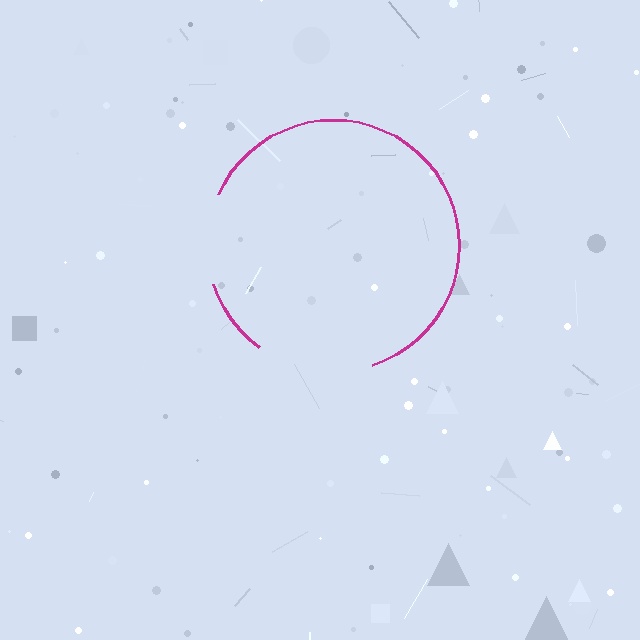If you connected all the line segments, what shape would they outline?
They would outline a circle.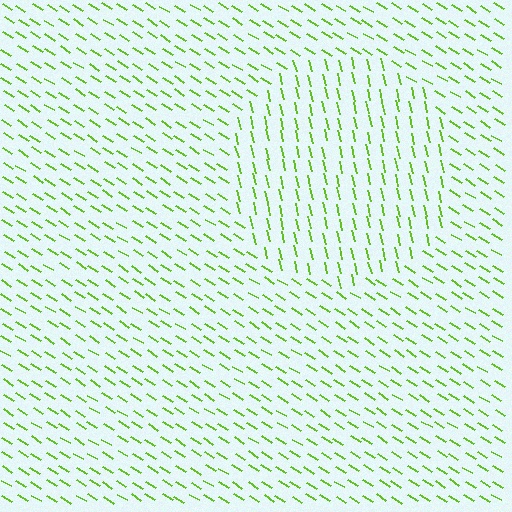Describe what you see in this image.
The image is filled with small lime line segments. A circle region in the image has lines oriented differently from the surrounding lines, creating a visible texture boundary.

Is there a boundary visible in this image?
Yes, there is a texture boundary formed by a change in line orientation.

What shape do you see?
I see a circle.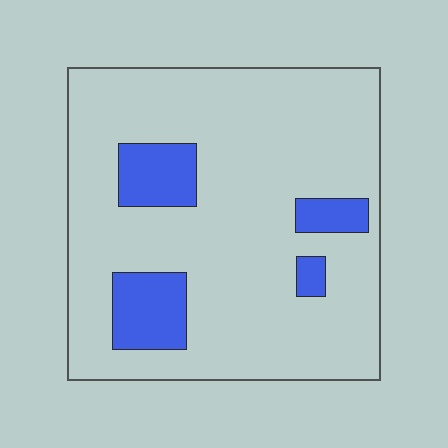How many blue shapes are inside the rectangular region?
4.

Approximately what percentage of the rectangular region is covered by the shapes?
Approximately 15%.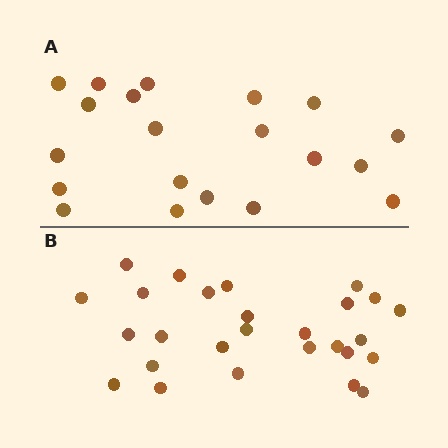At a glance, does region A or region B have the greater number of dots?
Region B (the bottom region) has more dots.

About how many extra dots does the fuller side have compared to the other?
Region B has roughly 8 or so more dots than region A.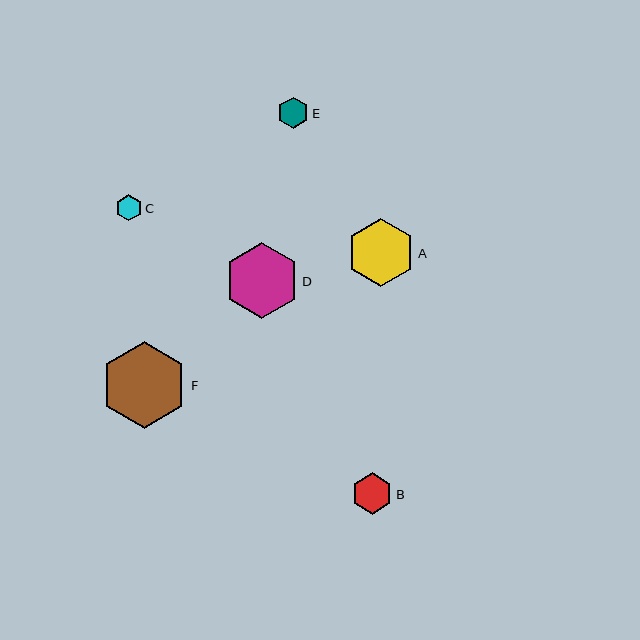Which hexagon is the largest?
Hexagon F is the largest with a size of approximately 87 pixels.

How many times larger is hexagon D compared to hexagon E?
Hexagon D is approximately 2.4 times the size of hexagon E.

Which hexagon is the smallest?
Hexagon C is the smallest with a size of approximately 26 pixels.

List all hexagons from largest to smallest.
From largest to smallest: F, D, A, B, E, C.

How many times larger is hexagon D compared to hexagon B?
Hexagon D is approximately 1.8 times the size of hexagon B.